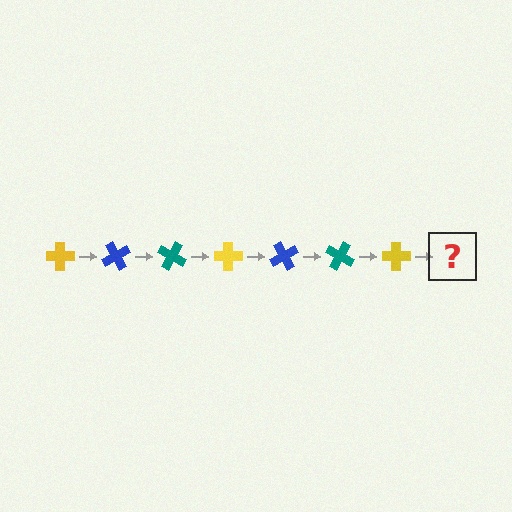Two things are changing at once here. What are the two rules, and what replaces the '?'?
The two rules are that it rotates 60 degrees each step and the color cycles through yellow, blue, and teal. The '?' should be a blue cross, rotated 420 degrees from the start.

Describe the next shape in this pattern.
It should be a blue cross, rotated 420 degrees from the start.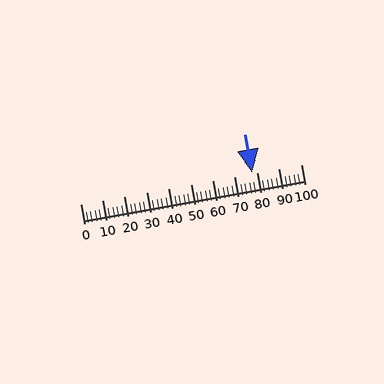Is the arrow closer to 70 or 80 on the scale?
The arrow is closer to 80.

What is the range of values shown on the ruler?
The ruler shows values from 0 to 100.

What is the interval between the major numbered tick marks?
The major tick marks are spaced 10 units apart.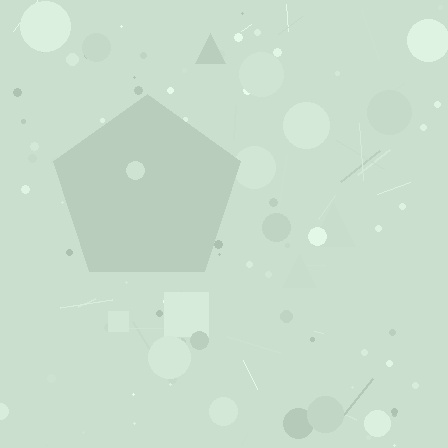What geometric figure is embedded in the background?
A pentagon is embedded in the background.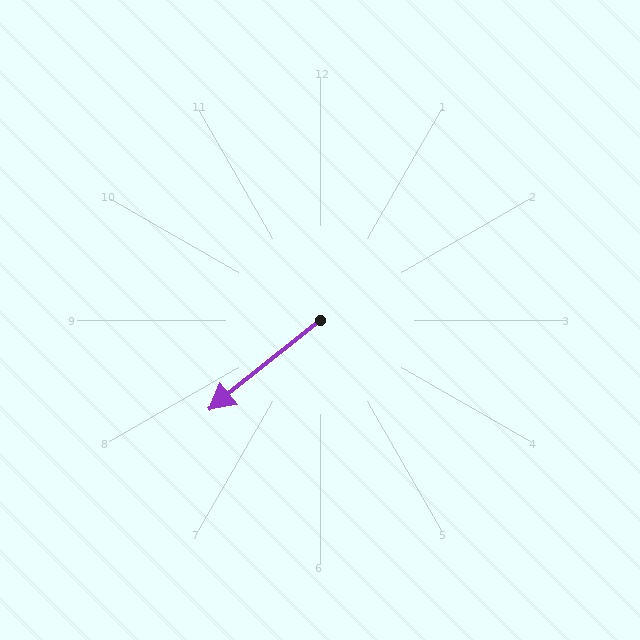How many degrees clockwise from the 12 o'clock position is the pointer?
Approximately 231 degrees.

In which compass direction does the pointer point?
Southwest.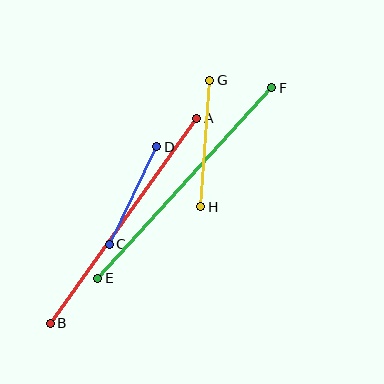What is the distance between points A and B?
The distance is approximately 252 pixels.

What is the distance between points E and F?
The distance is approximately 258 pixels.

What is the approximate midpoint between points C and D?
The midpoint is at approximately (133, 195) pixels.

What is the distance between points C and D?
The distance is approximately 109 pixels.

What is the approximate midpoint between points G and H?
The midpoint is at approximately (205, 144) pixels.